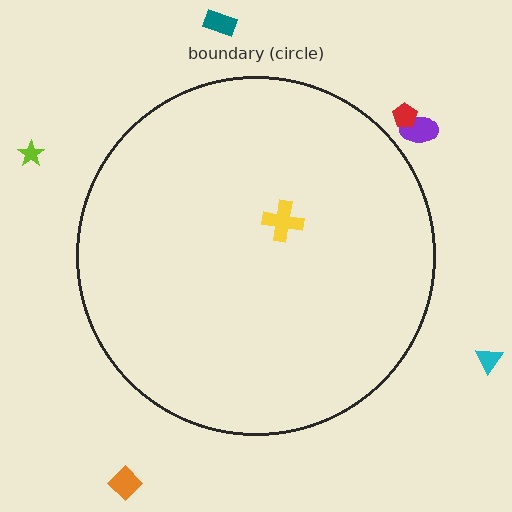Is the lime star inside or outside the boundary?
Outside.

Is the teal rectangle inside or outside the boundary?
Outside.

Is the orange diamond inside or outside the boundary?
Outside.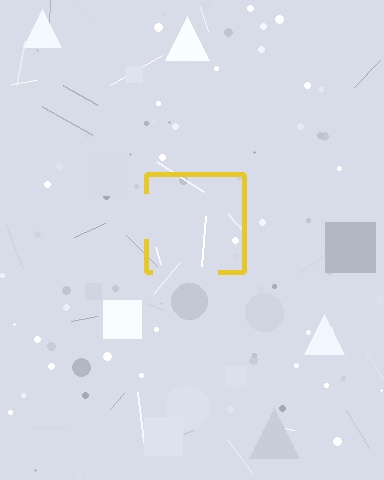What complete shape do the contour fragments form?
The contour fragments form a square.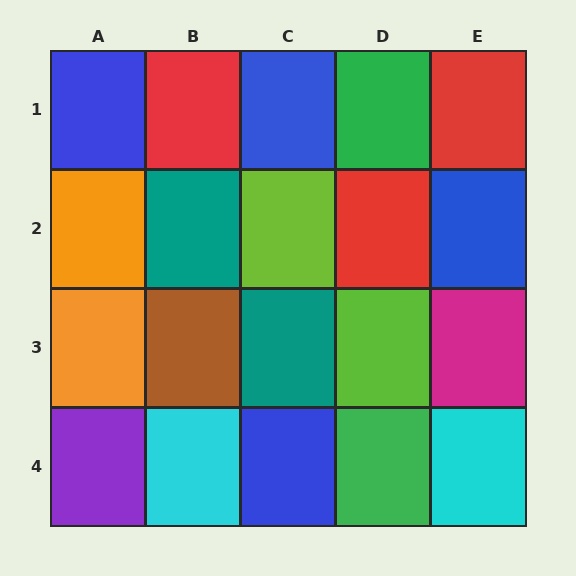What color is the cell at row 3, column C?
Teal.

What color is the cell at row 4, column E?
Cyan.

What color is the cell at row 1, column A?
Blue.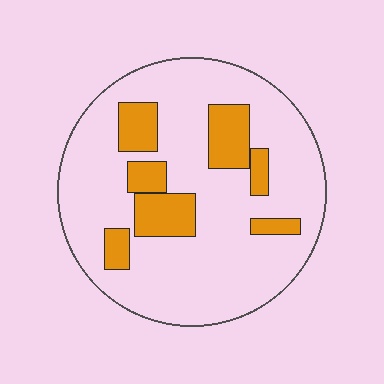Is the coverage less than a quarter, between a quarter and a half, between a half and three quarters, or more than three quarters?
Less than a quarter.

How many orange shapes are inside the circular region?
7.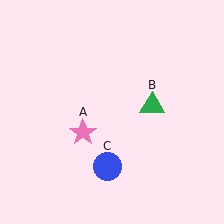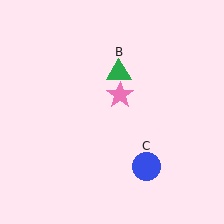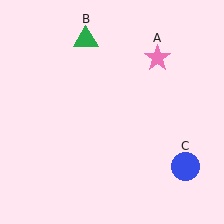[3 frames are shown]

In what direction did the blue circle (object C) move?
The blue circle (object C) moved right.